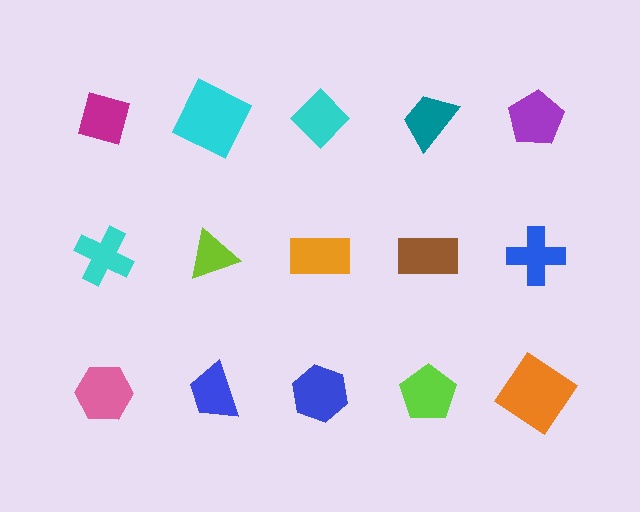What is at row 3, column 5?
An orange diamond.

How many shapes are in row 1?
5 shapes.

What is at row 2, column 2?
A lime triangle.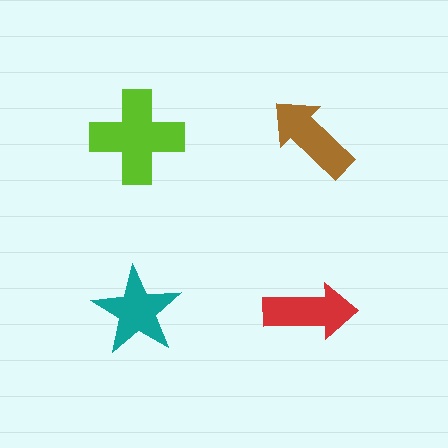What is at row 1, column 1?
A lime cross.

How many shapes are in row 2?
2 shapes.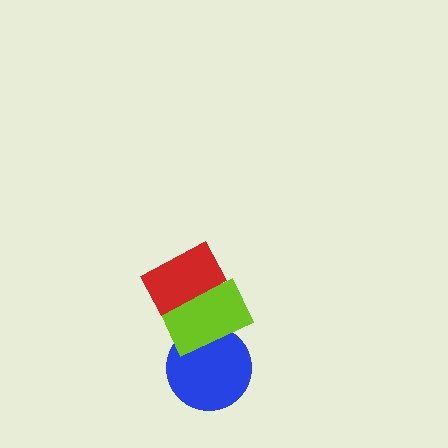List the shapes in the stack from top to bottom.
From top to bottom: the red rectangle, the lime rectangle, the blue circle.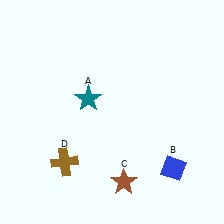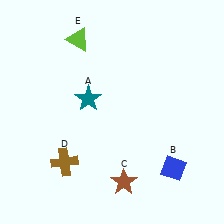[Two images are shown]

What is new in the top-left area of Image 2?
A lime triangle (E) was added in the top-left area of Image 2.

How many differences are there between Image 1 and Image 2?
There is 1 difference between the two images.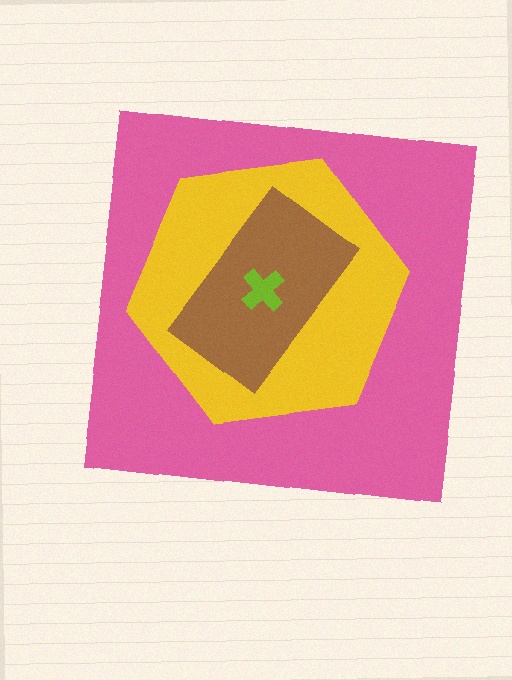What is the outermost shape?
The pink square.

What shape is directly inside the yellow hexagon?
The brown rectangle.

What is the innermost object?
The lime cross.